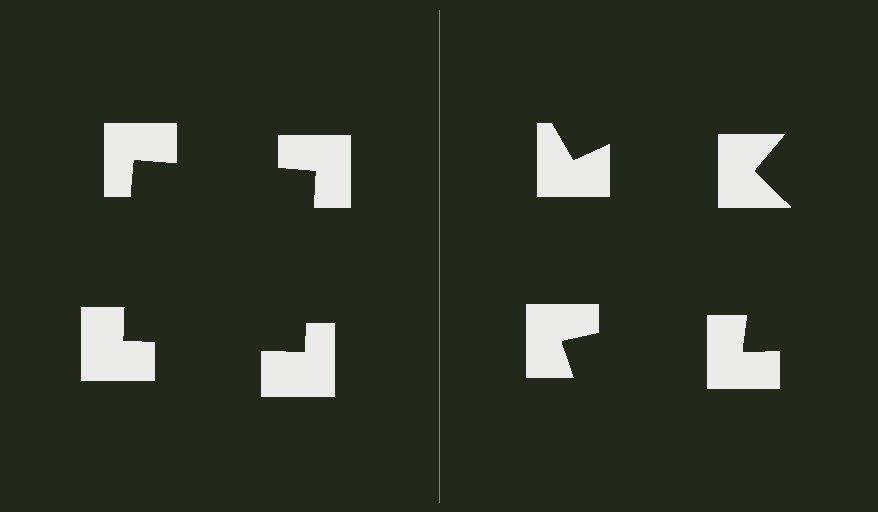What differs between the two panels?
The notched squares are positioned identically on both sides; only the wedge orientations differ. On the left they align to a square; on the right they are misaligned.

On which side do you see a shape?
An illusory square appears on the left side. On the right side the wedge cuts are rotated, so no coherent shape forms.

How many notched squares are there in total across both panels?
8 — 4 on each side.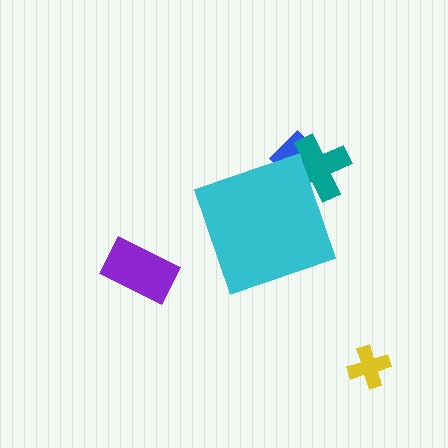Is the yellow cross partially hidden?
No, the yellow cross is fully visible.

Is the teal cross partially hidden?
Yes, the teal cross is partially hidden behind the cyan diamond.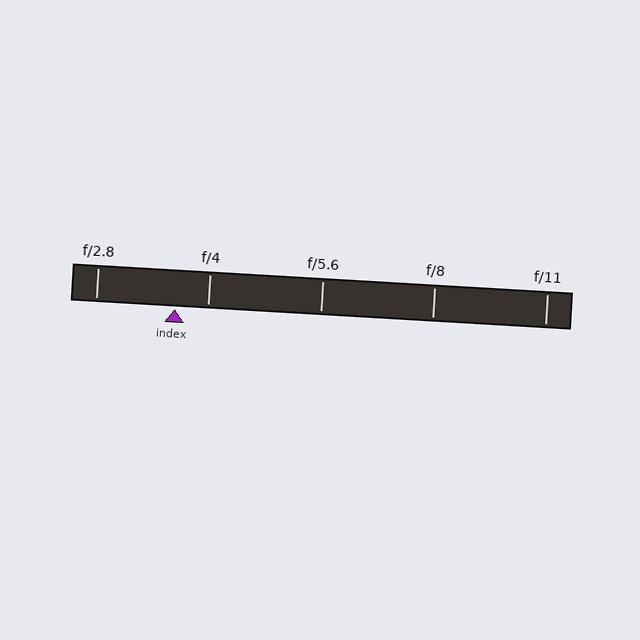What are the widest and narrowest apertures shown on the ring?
The widest aperture shown is f/2.8 and the narrowest is f/11.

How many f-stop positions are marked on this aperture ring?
There are 5 f-stop positions marked.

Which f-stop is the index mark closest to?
The index mark is closest to f/4.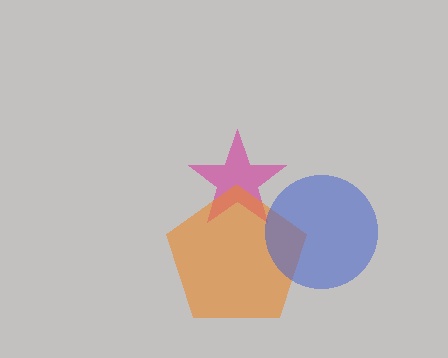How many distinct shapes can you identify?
There are 3 distinct shapes: a magenta star, an orange pentagon, a blue circle.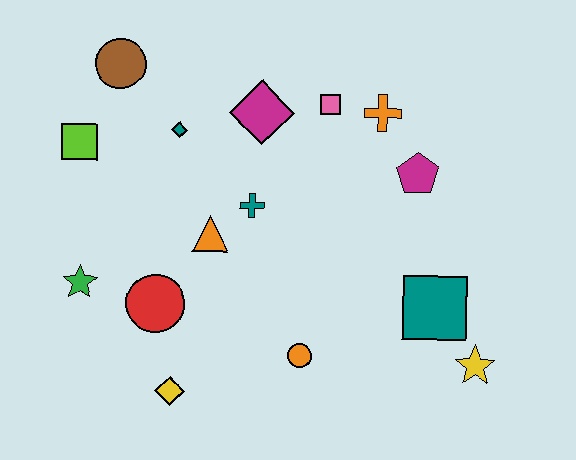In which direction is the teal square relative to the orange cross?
The teal square is below the orange cross.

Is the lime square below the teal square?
No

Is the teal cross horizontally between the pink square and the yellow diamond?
Yes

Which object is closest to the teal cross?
The orange triangle is closest to the teal cross.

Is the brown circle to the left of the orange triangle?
Yes